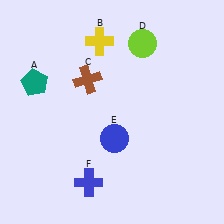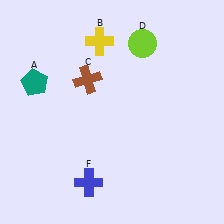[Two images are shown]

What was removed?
The blue circle (E) was removed in Image 2.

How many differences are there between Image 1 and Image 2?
There is 1 difference between the two images.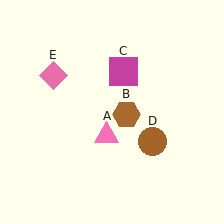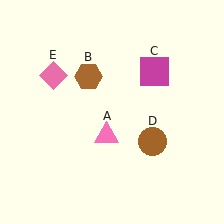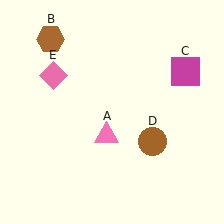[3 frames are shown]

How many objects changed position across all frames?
2 objects changed position: brown hexagon (object B), magenta square (object C).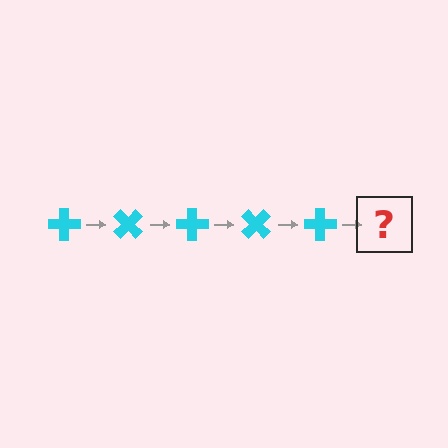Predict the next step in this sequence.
The next step is a cyan cross rotated 225 degrees.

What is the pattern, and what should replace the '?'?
The pattern is that the cross rotates 45 degrees each step. The '?' should be a cyan cross rotated 225 degrees.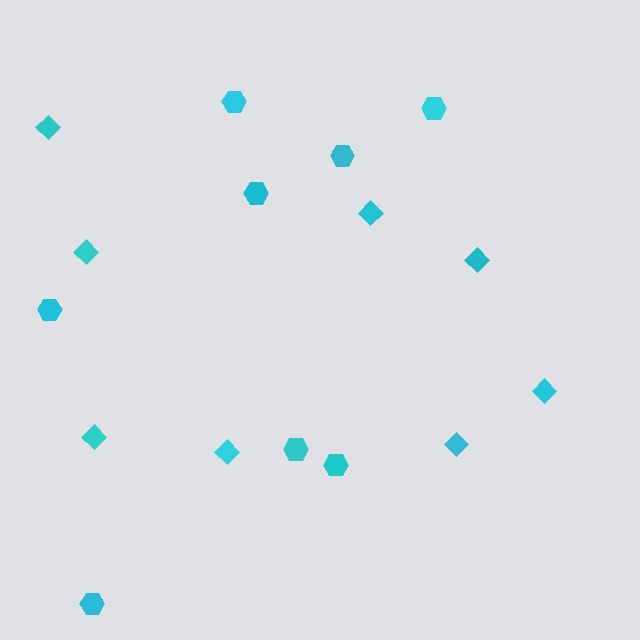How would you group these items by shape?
There are 2 groups: one group of hexagons (8) and one group of diamonds (8).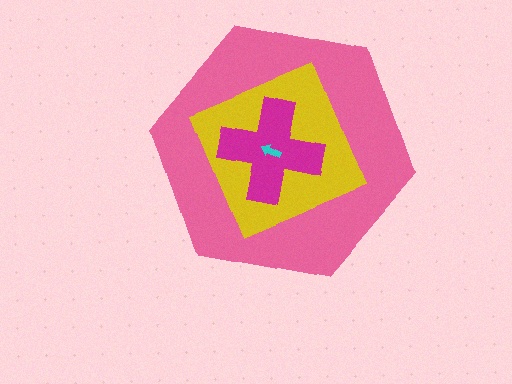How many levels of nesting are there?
4.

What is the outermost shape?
The pink hexagon.